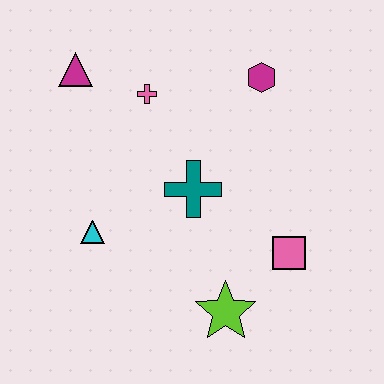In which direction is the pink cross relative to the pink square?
The pink cross is above the pink square.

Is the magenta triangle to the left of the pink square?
Yes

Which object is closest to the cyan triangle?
The teal cross is closest to the cyan triangle.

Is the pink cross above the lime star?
Yes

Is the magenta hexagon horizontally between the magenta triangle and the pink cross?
No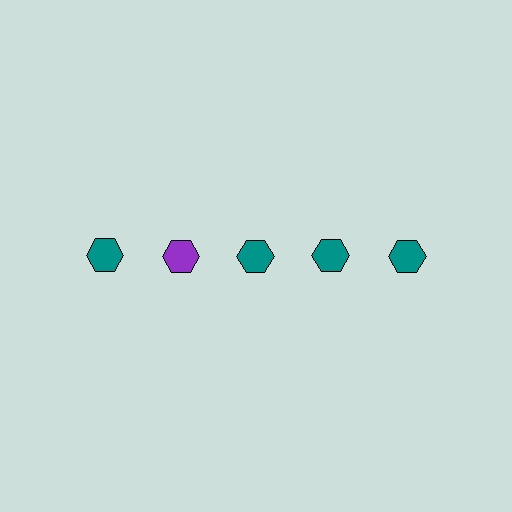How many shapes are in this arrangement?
There are 5 shapes arranged in a grid pattern.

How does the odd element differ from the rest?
It has a different color: purple instead of teal.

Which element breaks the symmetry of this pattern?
The purple hexagon in the top row, second from left column breaks the symmetry. All other shapes are teal hexagons.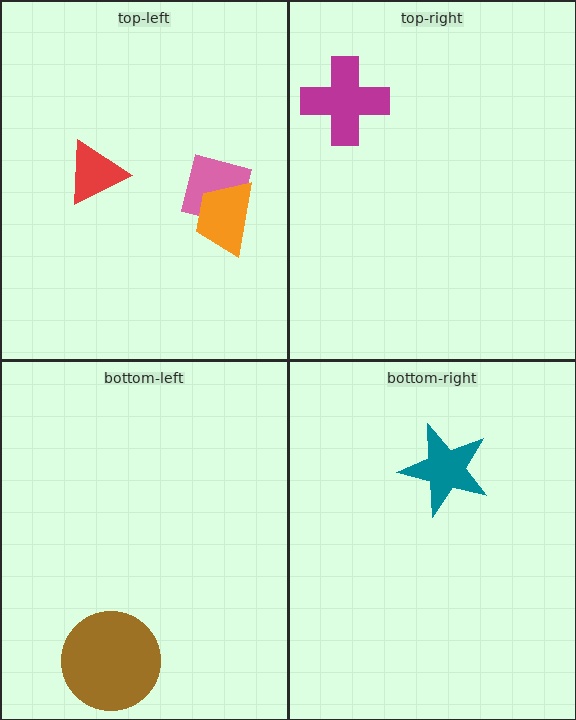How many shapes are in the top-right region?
1.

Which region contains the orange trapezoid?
The top-left region.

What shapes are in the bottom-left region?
The brown circle.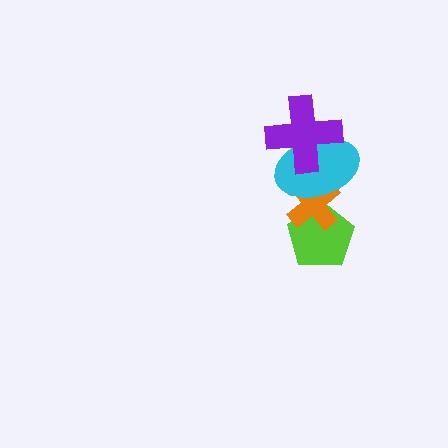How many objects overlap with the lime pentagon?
2 objects overlap with the lime pentagon.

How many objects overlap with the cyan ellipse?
3 objects overlap with the cyan ellipse.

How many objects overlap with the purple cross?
1 object overlaps with the purple cross.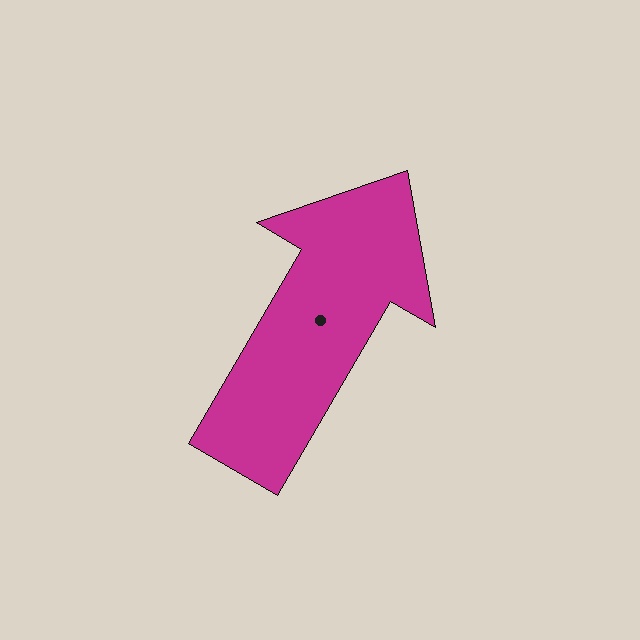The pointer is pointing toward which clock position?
Roughly 1 o'clock.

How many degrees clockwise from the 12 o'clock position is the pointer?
Approximately 30 degrees.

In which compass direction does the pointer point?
Northeast.